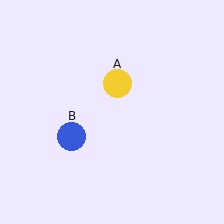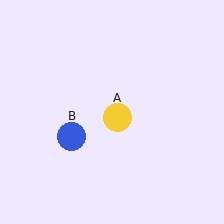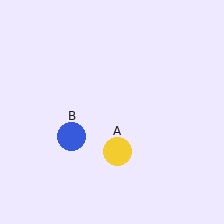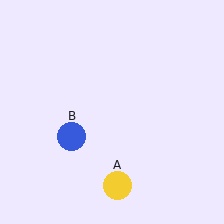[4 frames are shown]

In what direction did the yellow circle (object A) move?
The yellow circle (object A) moved down.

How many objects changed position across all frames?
1 object changed position: yellow circle (object A).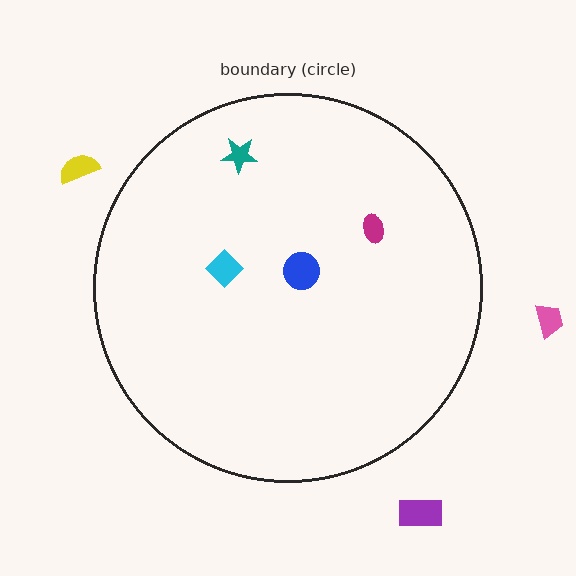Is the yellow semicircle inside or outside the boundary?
Outside.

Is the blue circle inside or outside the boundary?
Inside.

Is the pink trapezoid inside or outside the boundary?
Outside.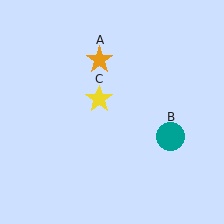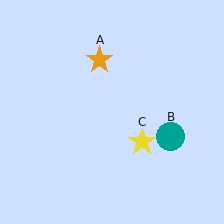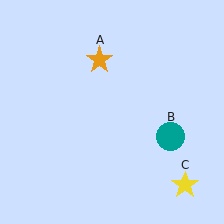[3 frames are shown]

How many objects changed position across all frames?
1 object changed position: yellow star (object C).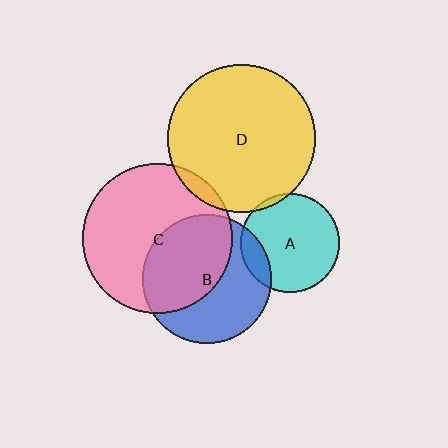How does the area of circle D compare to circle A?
Approximately 2.2 times.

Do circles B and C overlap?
Yes.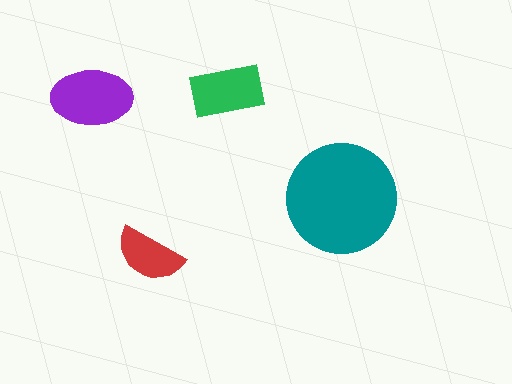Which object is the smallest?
The red semicircle.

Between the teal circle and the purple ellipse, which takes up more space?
The teal circle.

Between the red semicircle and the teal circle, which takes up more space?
The teal circle.